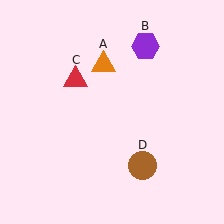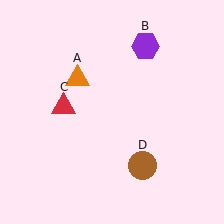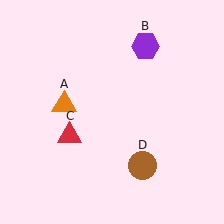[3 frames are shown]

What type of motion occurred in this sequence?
The orange triangle (object A), red triangle (object C) rotated counterclockwise around the center of the scene.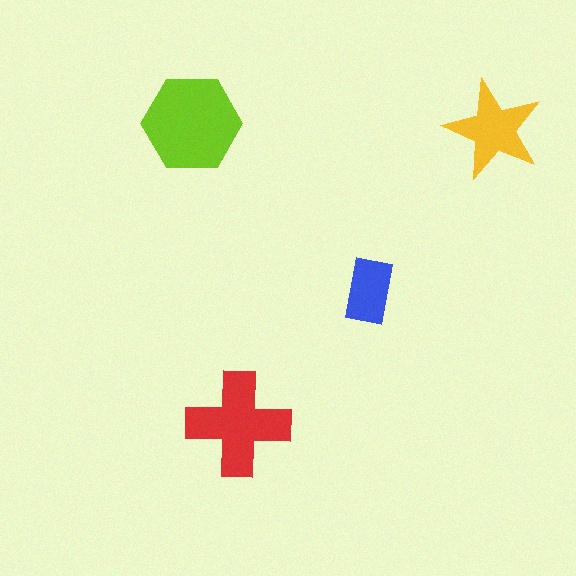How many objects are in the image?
There are 4 objects in the image.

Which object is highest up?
The lime hexagon is topmost.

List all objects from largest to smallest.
The lime hexagon, the red cross, the yellow star, the blue rectangle.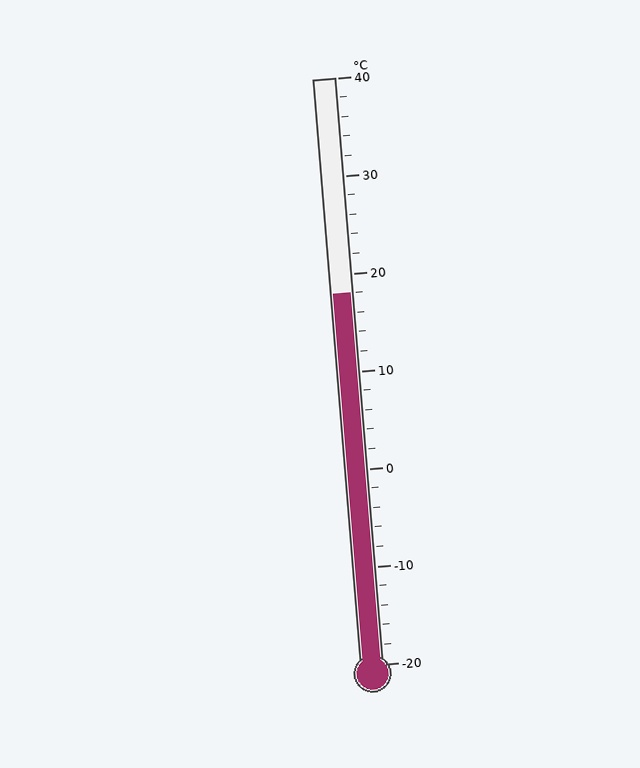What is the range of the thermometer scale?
The thermometer scale ranges from -20°C to 40°C.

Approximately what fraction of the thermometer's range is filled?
The thermometer is filled to approximately 65% of its range.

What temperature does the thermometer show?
The thermometer shows approximately 18°C.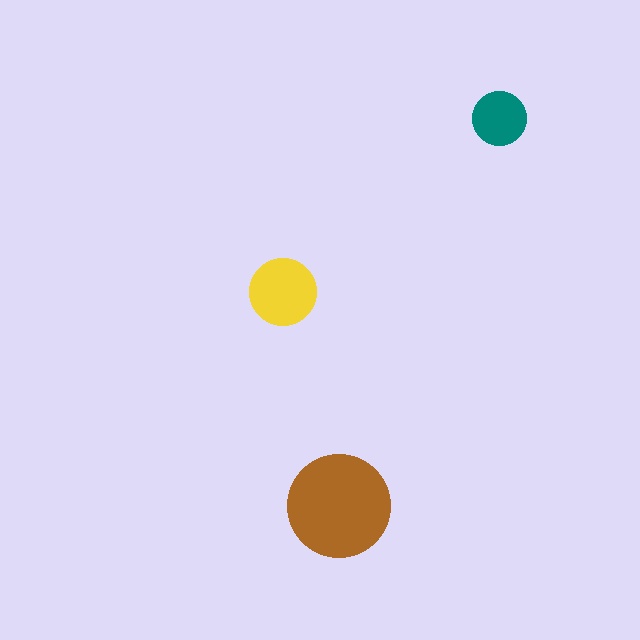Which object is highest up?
The teal circle is topmost.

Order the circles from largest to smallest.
the brown one, the yellow one, the teal one.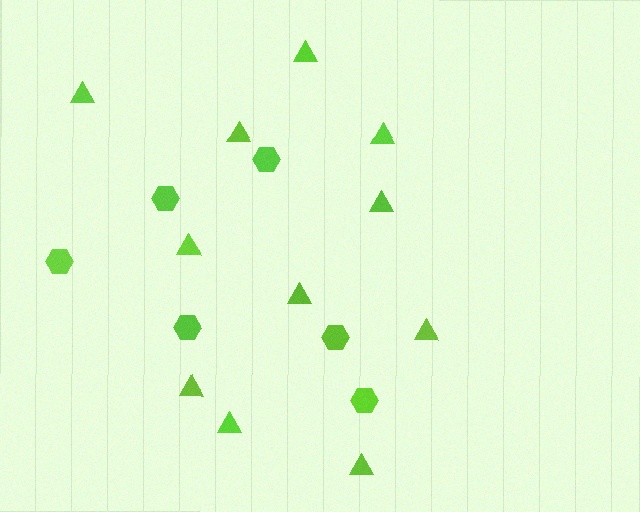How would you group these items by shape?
There are 2 groups: one group of triangles (11) and one group of hexagons (6).